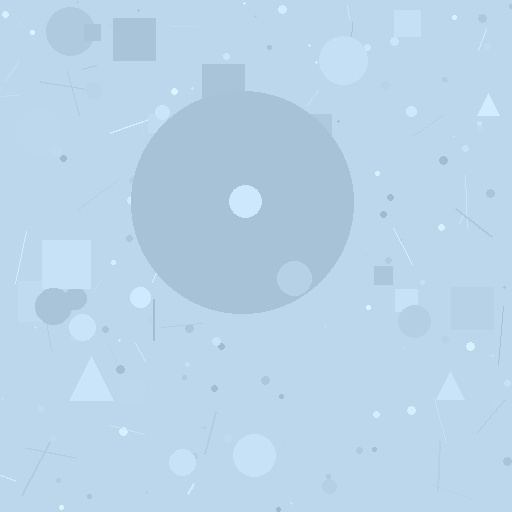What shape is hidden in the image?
A circle is hidden in the image.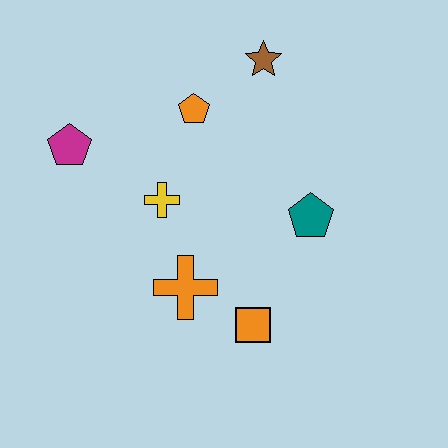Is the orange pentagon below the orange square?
No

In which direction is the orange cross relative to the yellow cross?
The orange cross is below the yellow cross.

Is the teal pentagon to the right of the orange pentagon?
Yes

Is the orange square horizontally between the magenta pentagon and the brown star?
Yes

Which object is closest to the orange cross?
The orange square is closest to the orange cross.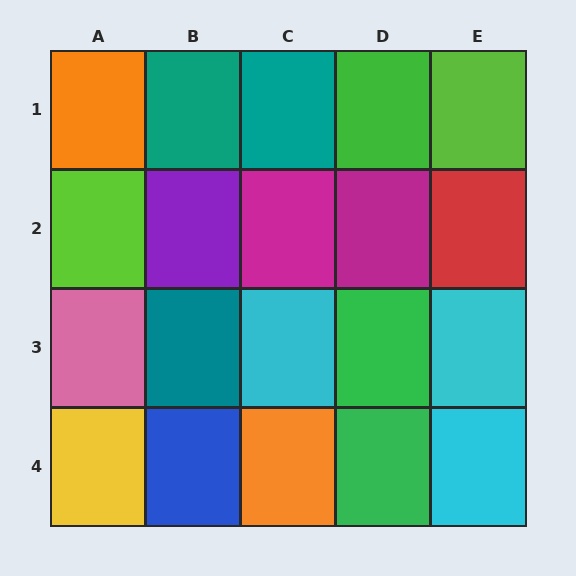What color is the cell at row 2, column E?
Red.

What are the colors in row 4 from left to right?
Yellow, blue, orange, green, cyan.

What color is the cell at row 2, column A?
Lime.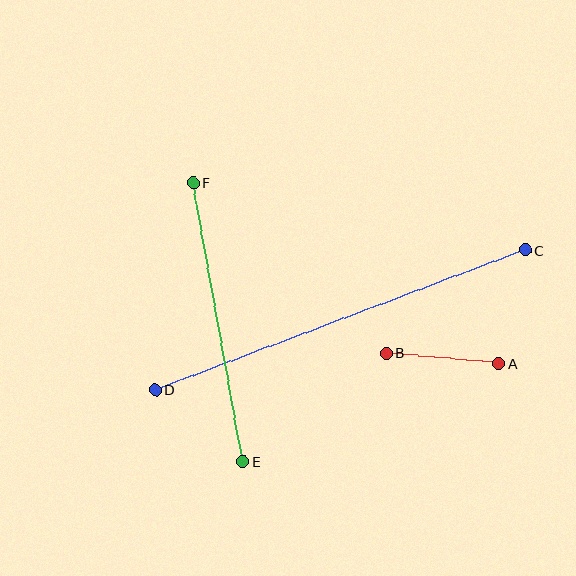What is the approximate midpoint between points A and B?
The midpoint is at approximately (443, 358) pixels.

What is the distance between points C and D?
The distance is approximately 395 pixels.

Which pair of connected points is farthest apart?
Points C and D are farthest apart.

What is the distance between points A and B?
The distance is approximately 113 pixels.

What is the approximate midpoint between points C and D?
The midpoint is at approximately (341, 320) pixels.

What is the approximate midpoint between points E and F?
The midpoint is at approximately (218, 322) pixels.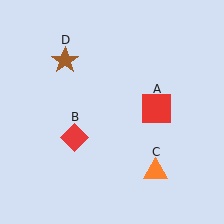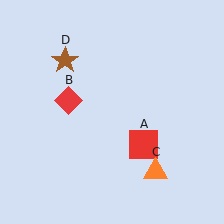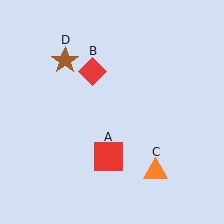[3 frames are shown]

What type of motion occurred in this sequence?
The red square (object A), red diamond (object B) rotated clockwise around the center of the scene.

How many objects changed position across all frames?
2 objects changed position: red square (object A), red diamond (object B).